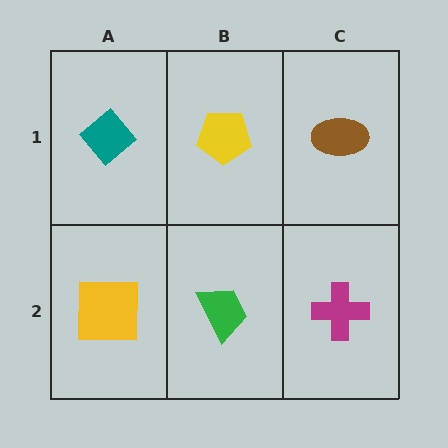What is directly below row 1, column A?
A yellow square.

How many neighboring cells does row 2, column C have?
2.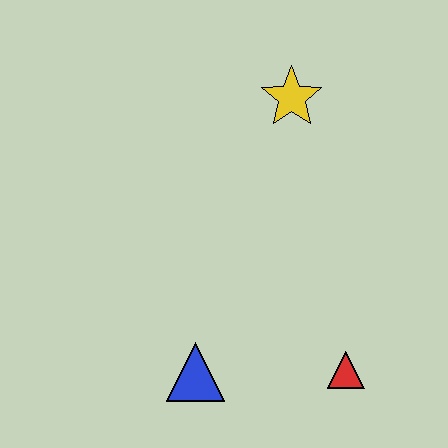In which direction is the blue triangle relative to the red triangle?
The blue triangle is to the left of the red triangle.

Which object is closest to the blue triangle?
The red triangle is closest to the blue triangle.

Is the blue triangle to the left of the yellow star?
Yes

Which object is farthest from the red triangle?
The yellow star is farthest from the red triangle.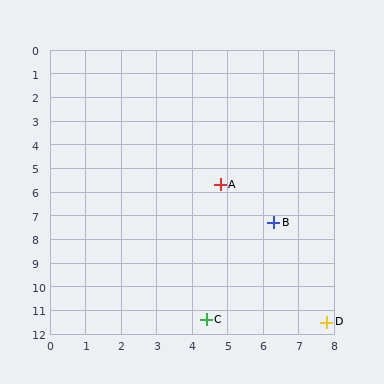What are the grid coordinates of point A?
Point A is at approximately (4.8, 5.7).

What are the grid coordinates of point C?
Point C is at approximately (4.4, 11.4).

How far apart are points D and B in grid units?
Points D and B are about 4.5 grid units apart.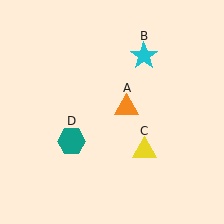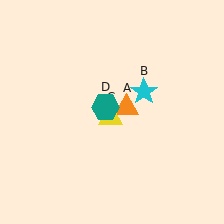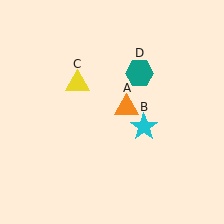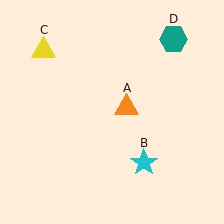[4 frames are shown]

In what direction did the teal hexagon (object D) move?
The teal hexagon (object D) moved up and to the right.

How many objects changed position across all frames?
3 objects changed position: cyan star (object B), yellow triangle (object C), teal hexagon (object D).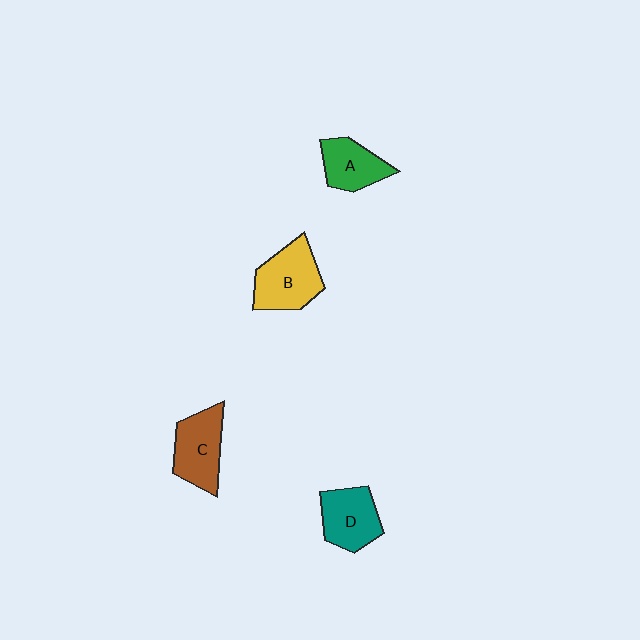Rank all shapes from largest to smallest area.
From largest to smallest: B (yellow), C (brown), D (teal), A (green).